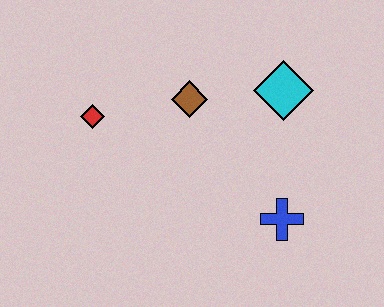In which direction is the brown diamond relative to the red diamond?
The brown diamond is to the right of the red diamond.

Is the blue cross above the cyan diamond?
No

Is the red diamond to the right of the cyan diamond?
No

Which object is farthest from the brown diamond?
The blue cross is farthest from the brown diamond.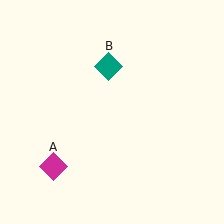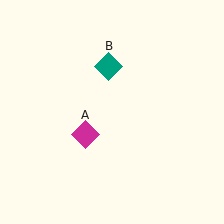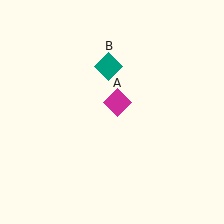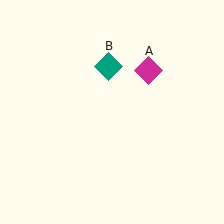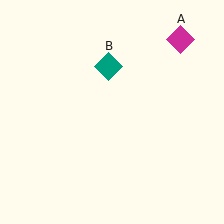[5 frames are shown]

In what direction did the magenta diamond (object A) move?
The magenta diamond (object A) moved up and to the right.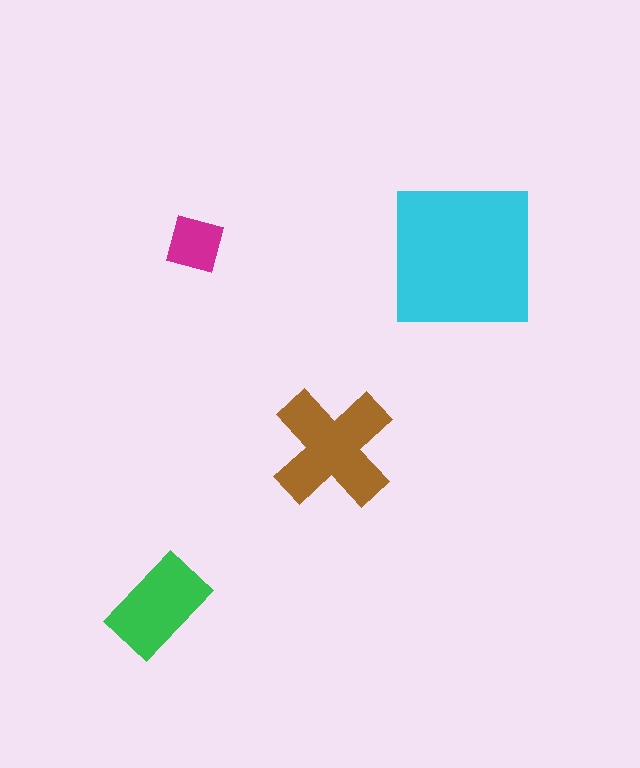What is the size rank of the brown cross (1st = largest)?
2nd.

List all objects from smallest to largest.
The magenta square, the green rectangle, the brown cross, the cyan square.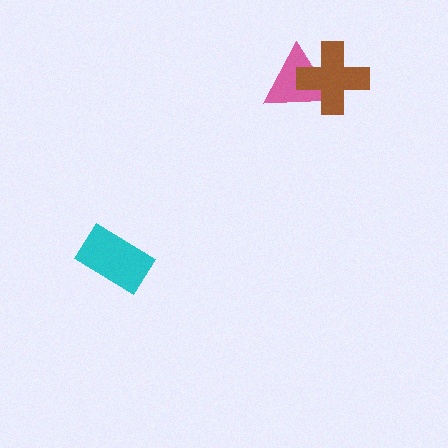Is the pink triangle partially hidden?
Yes, it is partially covered by another shape.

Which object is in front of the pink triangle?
The brown cross is in front of the pink triangle.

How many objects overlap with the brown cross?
1 object overlaps with the brown cross.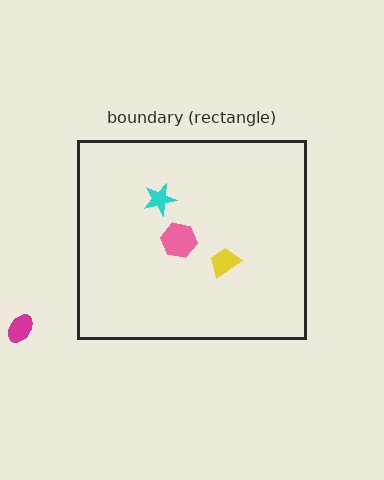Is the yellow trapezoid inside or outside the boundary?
Inside.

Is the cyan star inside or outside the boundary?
Inside.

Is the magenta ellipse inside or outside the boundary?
Outside.